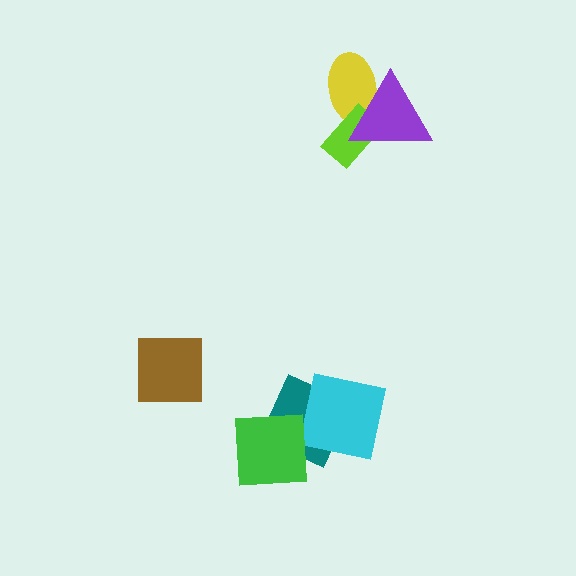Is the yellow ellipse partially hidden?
Yes, it is partially covered by another shape.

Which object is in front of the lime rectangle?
The purple triangle is in front of the lime rectangle.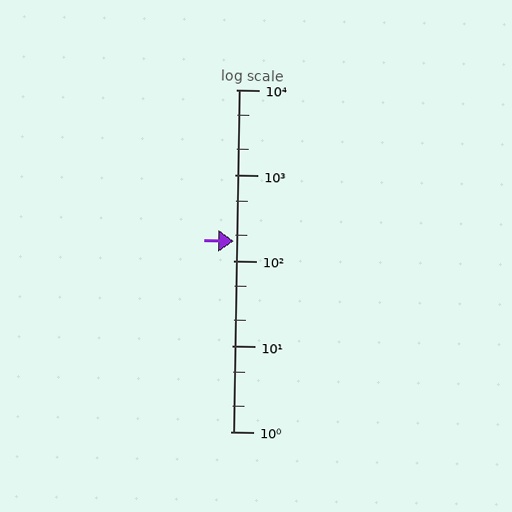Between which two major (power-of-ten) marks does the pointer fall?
The pointer is between 100 and 1000.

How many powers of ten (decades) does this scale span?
The scale spans 4 decades, from 1 to 10000.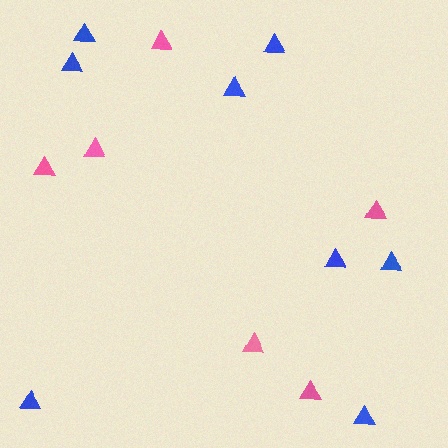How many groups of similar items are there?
There are 2 groups: one group of blue triangles (8) and one group of pink triangles (6).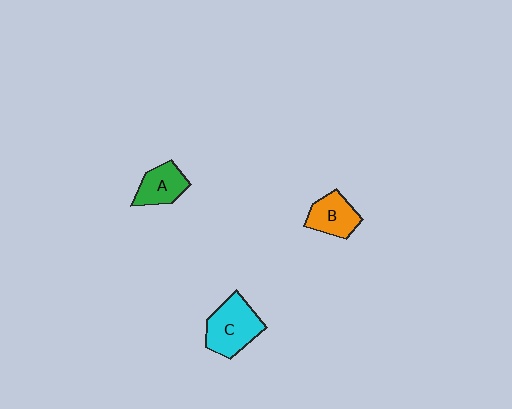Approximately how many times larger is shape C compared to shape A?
Approximately 1.5 times.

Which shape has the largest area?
Shape C (cyan).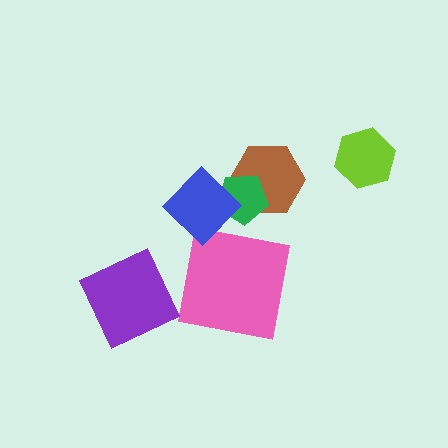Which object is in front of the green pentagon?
The blue diamond is in front of the green pentagon.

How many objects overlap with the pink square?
0 objects overlap with the pink square.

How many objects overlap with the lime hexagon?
0 objects overlap with the lime hexagon.